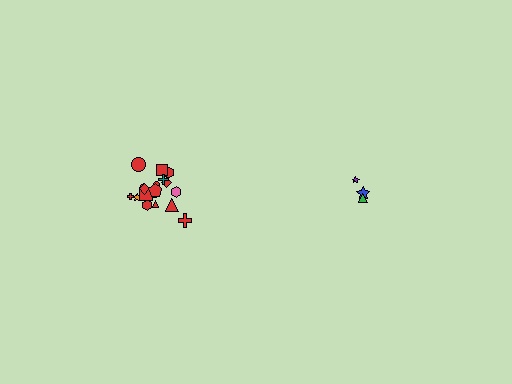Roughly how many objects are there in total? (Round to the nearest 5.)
Roughly 20 objects in total.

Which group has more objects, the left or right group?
The left group.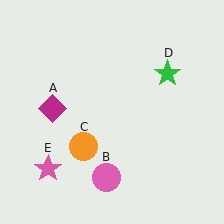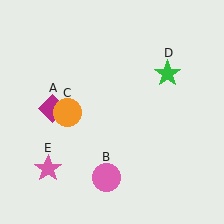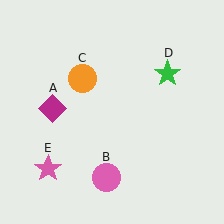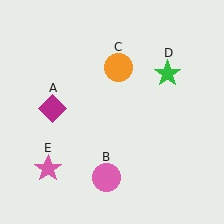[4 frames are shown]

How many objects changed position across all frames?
1 object changed position: orange circle (object C).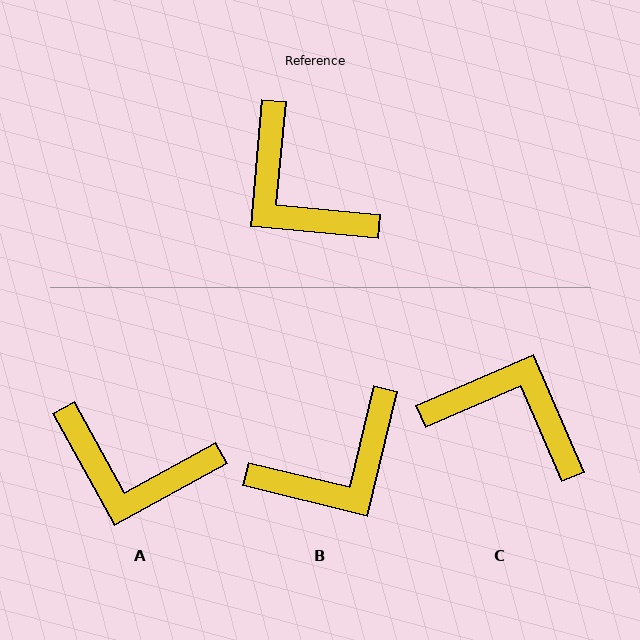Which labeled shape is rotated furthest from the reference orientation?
C, about 151 degrees away.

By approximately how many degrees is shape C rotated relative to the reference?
Approximately 151 degrees clockwise.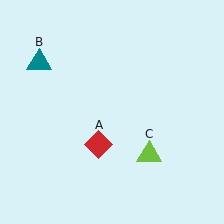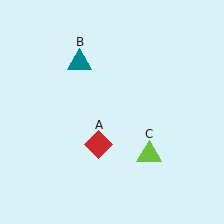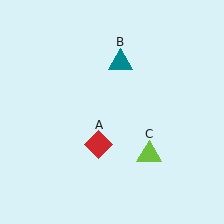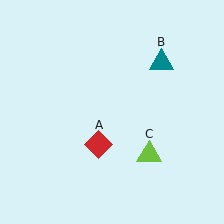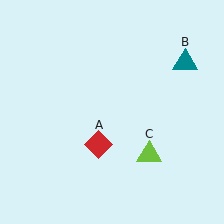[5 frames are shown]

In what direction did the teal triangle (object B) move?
The teal triangle (object B) moved right.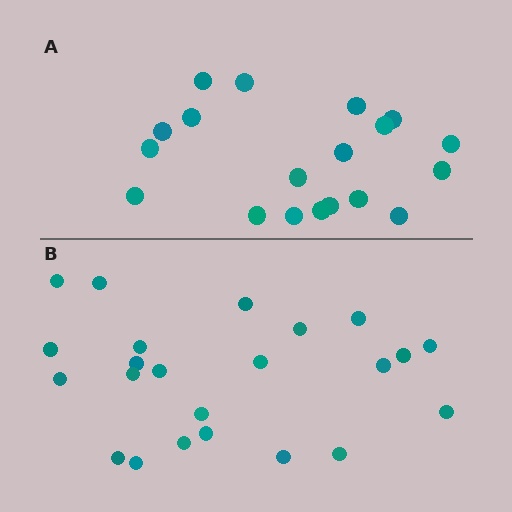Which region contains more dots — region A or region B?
Region B (the bottom region) has more dots.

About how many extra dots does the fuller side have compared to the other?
Region B has about 4 more dots than region A.